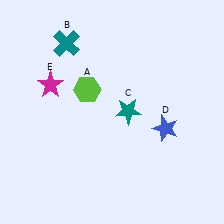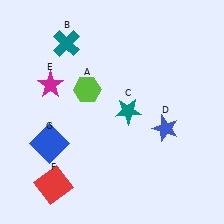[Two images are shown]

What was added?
A red square (F), a blue square (G) were added in Image 2.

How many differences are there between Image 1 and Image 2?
There are 2 differences between the two images.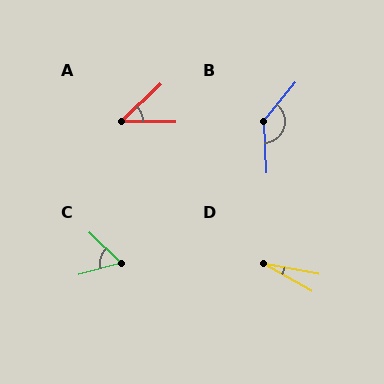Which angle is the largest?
B, at approximately 138 degrees.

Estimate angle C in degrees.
Approximately 59 degrees.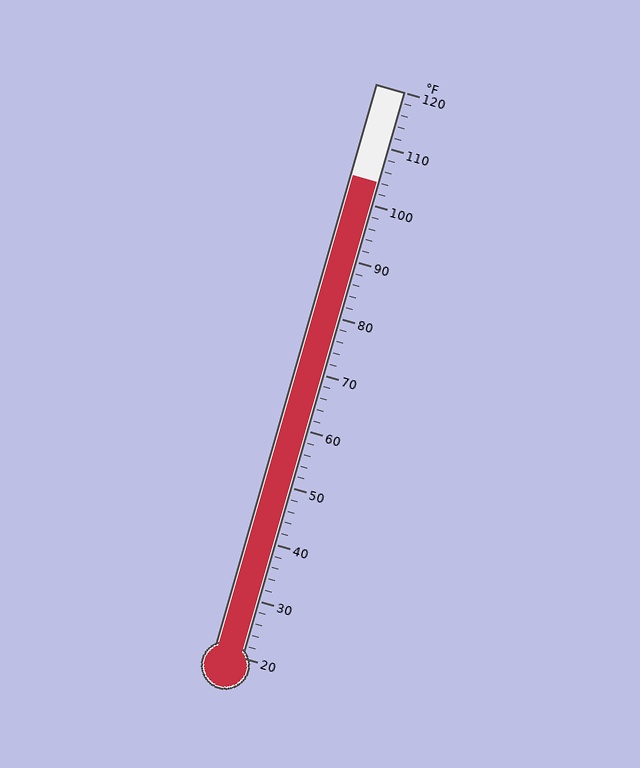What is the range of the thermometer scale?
The thermometer scale ranges from 20°F to 120°F.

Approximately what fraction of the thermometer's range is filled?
The thermometer is filled to approximately 85% of its range.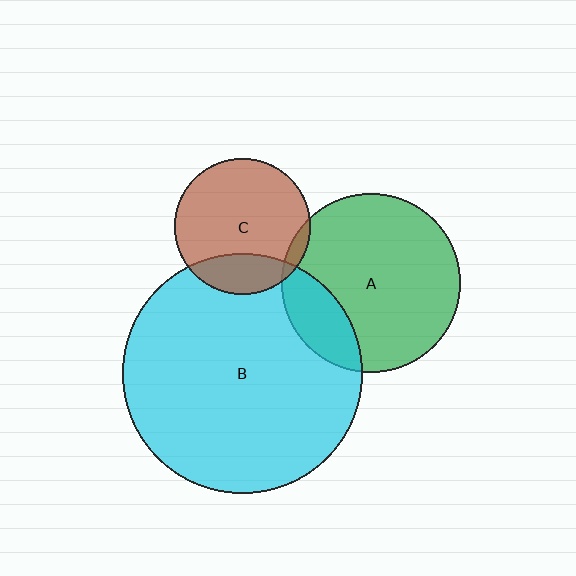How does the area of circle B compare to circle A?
Approximately 1.8 times.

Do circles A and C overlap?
Yes.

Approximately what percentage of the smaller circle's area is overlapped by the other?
Approximately 5%.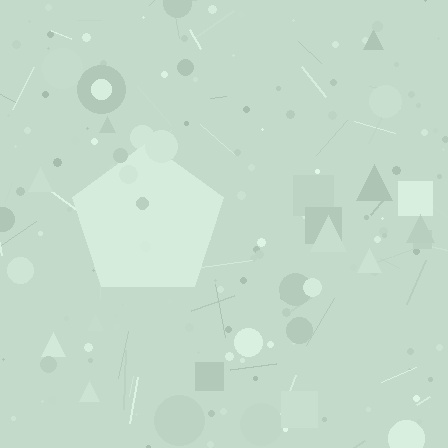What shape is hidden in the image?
A pentagon is hidden in the image.